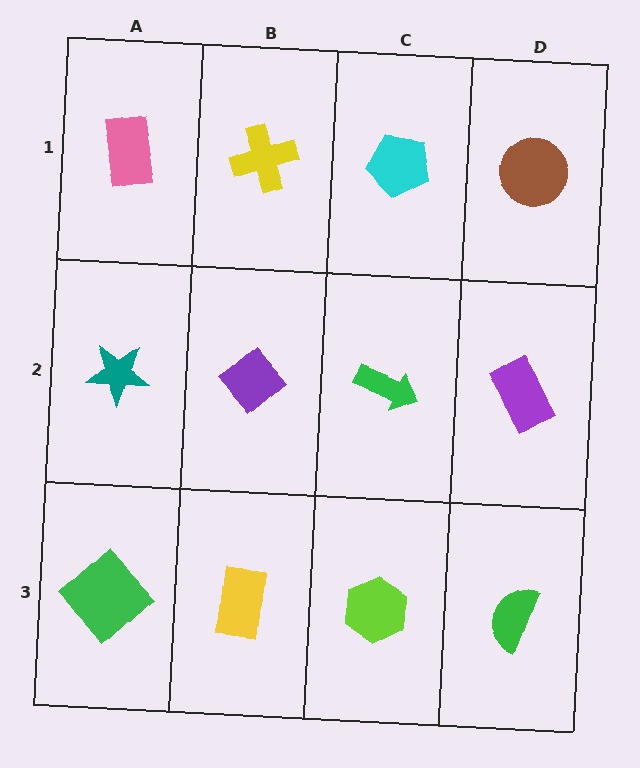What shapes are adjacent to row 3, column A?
A teal star (row 2, column A), a yellow rectangle (row 3, column B).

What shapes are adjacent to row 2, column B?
A yellow cross (row 1, column B), a yellow rectangle (row 3, column B), a teal star (row 2, column A), a green arrow (row 2, column C).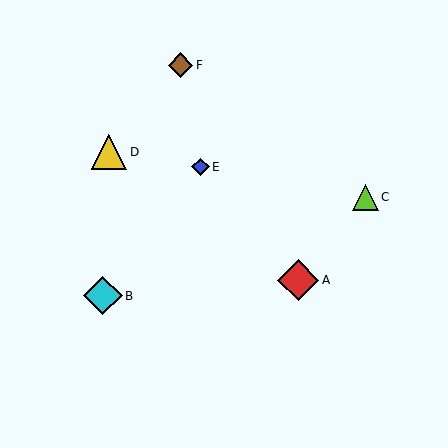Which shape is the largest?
The red diamond (labeled A) is the largest.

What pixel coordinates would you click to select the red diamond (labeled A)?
Click at (298, 280) to select the red diamond A.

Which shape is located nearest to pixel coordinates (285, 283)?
The red diamond (labeled A) at (298, 280) is nearest to that location.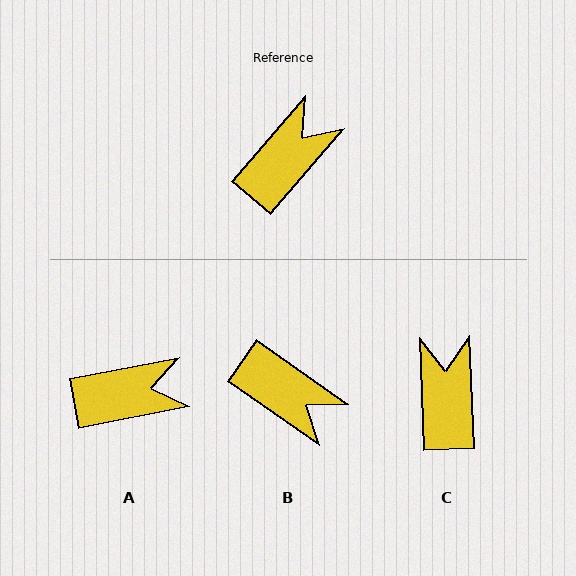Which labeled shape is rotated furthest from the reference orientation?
B, about 84 degrees away.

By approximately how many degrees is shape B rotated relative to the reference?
Approximately 84 degrees clockwise.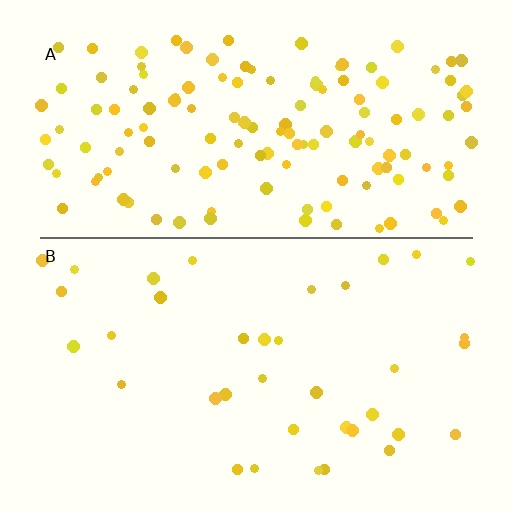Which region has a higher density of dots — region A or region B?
A (the top).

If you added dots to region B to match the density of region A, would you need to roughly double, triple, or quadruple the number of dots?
Approximately quadruple.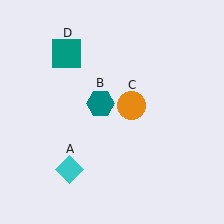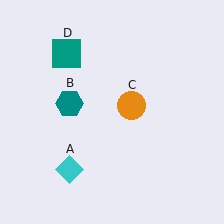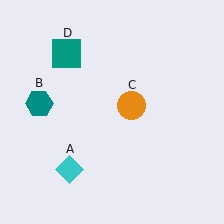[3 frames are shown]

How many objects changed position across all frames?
1 object changed position: teal hexagon (object B).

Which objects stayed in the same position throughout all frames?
Cyan diamond (object A) and orange circle (object C) and teal square (object D) remained stationary.